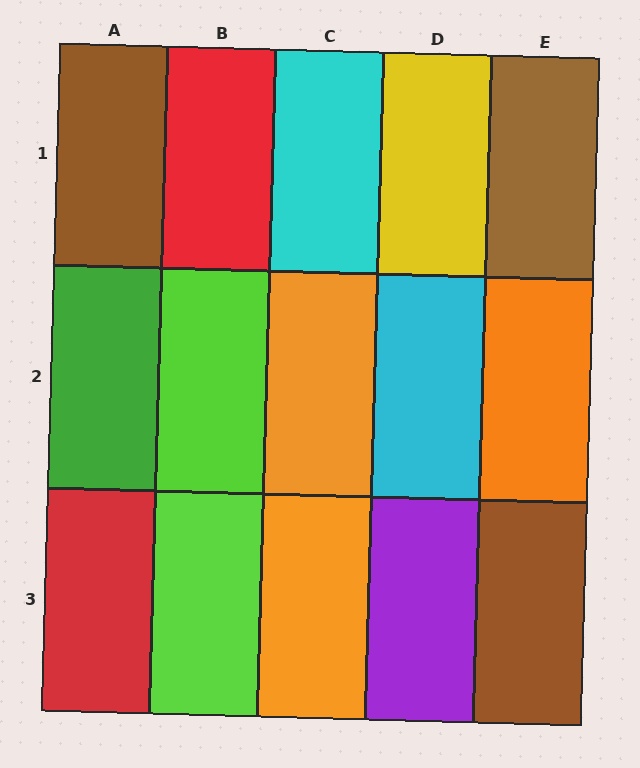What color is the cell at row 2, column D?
Cyan.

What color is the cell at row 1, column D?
Yellow.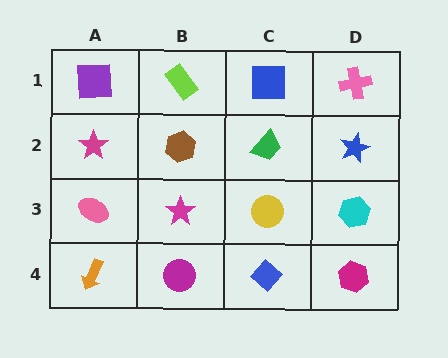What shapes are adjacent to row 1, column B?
A brown hexagon (row 2, column B), a purple square (row 1, column A), a blue square (row 1, column C).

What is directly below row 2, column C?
A yellow circle.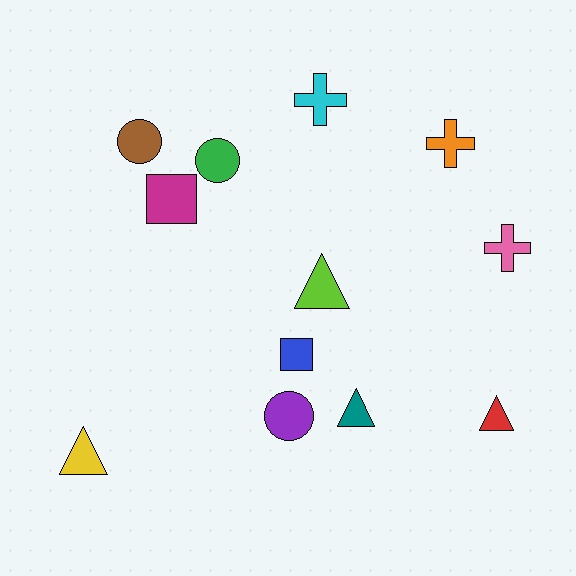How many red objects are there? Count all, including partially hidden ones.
There is 1 red object.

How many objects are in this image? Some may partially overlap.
There are 12 objects.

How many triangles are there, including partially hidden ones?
There are 4 triangles.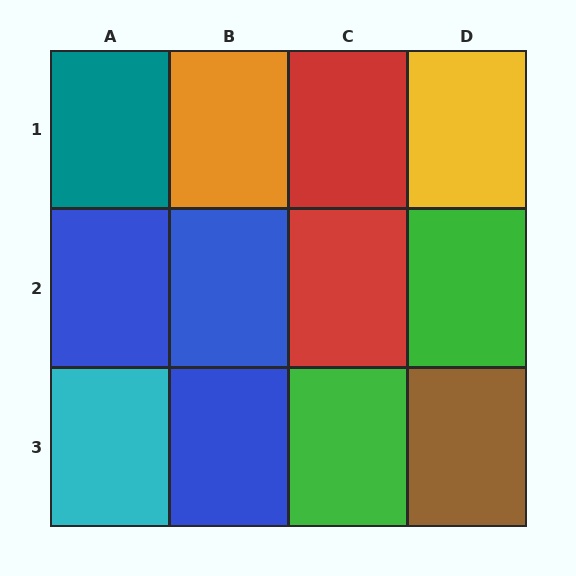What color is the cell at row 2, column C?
Red.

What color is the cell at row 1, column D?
Yellow.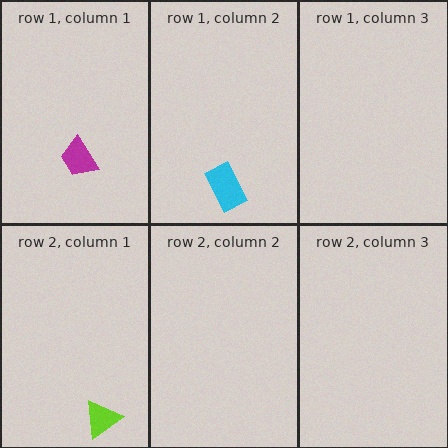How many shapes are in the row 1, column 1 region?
1.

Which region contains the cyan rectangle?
The row 1, column 2 region.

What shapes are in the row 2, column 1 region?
The lime triangle.